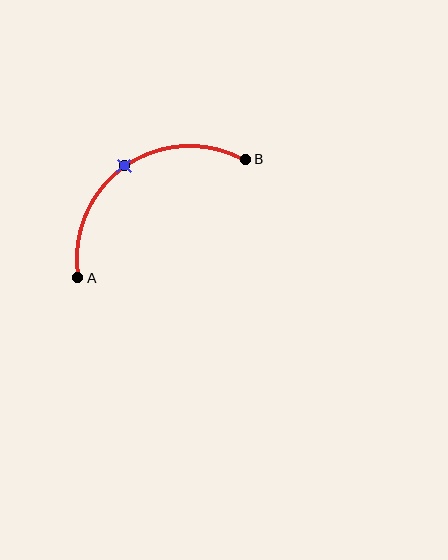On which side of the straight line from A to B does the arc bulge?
The arc bulges above and to the left of the straight line connecting A and B.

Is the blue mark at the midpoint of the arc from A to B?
Yes. The blue mark lies on the arc at equal arc-length from both A and B — it is the arc midpoint.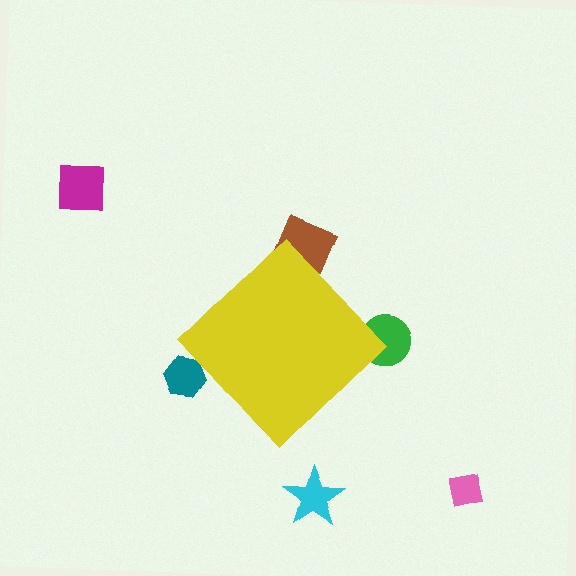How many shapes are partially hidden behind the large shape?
3 shapes are partially hidden.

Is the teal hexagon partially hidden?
Yes, the teal hexagon is partially hidden behind the yellow diamond.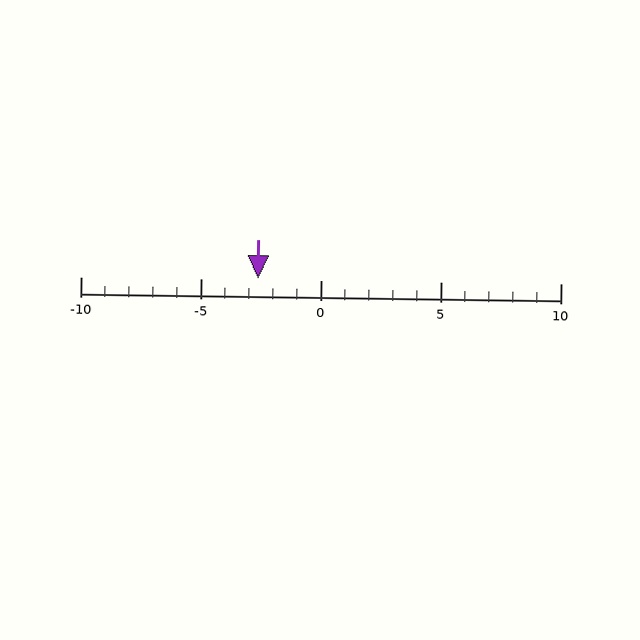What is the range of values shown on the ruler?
The ruler shows values from -10 to 10.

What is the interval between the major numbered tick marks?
The major tick marks are spaced 5 units apart.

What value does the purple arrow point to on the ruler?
The purple arrow points to approximately -3.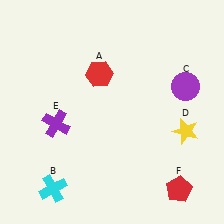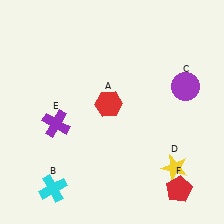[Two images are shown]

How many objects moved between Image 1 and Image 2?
2 objects moved between the two images.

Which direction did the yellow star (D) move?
The yellow star (D) moved down.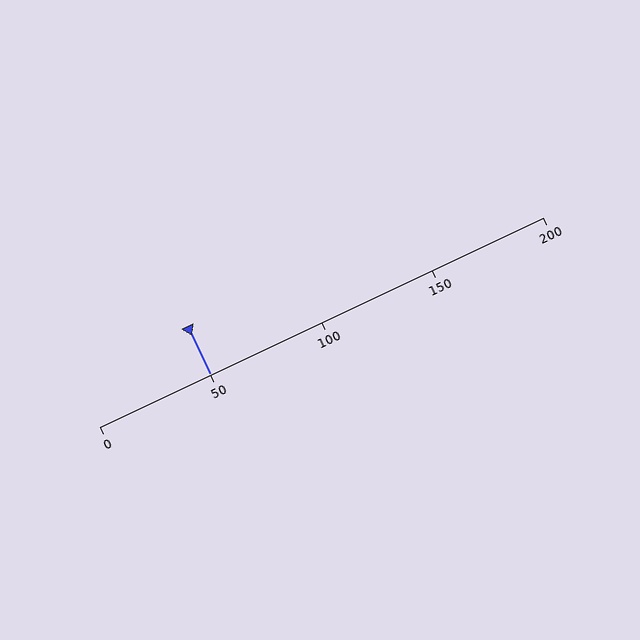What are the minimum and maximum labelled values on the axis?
The axis runs from 0 to 200.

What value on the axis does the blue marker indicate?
The marker indicates approximately 50.